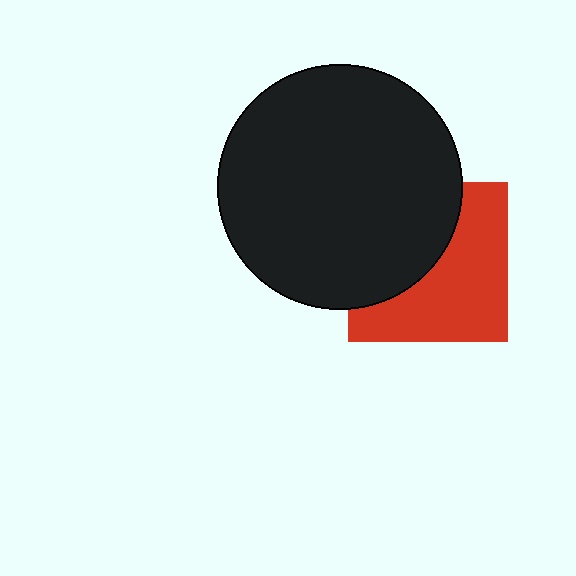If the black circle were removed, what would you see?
You would see the complete red square.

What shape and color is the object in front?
The object in front is a black circle.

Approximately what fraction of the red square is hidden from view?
Roughly 45% of the red square is hidden behind the black circle.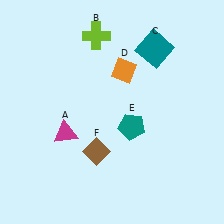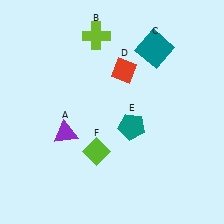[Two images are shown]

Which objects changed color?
A changed from magenta to purple. D changed from orange to red. F changed from brown to lime.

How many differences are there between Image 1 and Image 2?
There are 3 differences between the two images.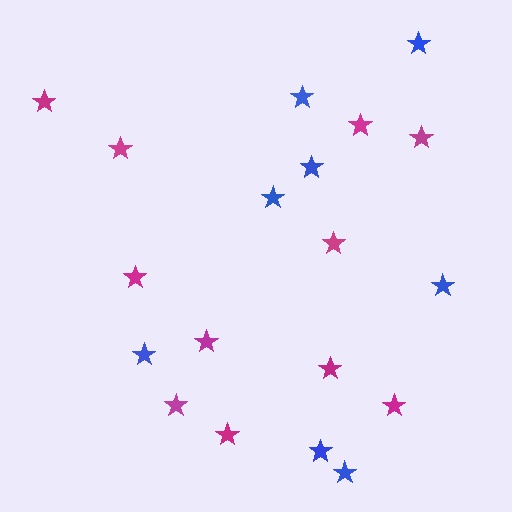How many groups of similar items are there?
There are 2 groups: one group of magenta stars (11) and one group of blue stars (8).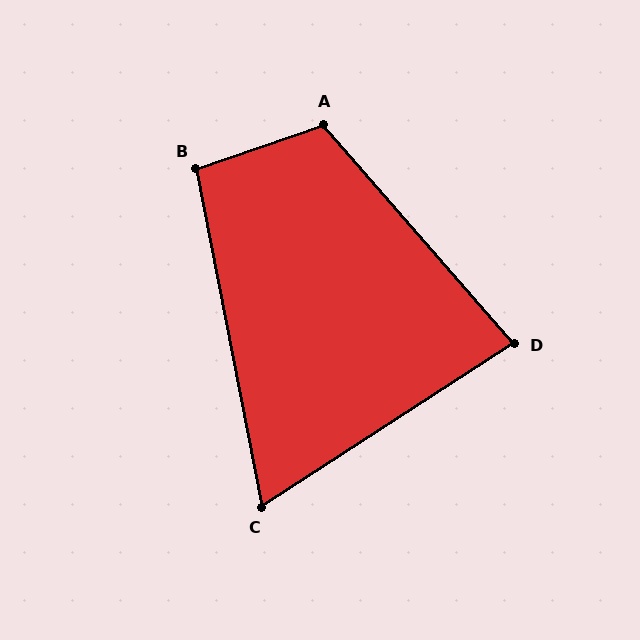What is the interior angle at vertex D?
Approximately 82 degrees (acute).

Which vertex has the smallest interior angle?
C, at approximately 68 degrees.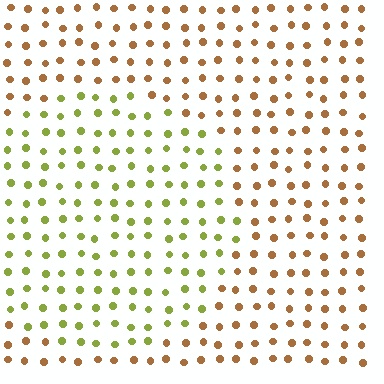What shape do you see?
I see a circle.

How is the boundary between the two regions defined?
The boundary is defined purely by a slight shift in hue (about 52 degrees). Spacing, size, and orientation are identical on both sides.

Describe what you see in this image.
The image is filled with small brown elements in a uniform arrangement. A circle-shaped region is visible where the elements are tinted to a slightly different hue, forming a subtle color boundary.